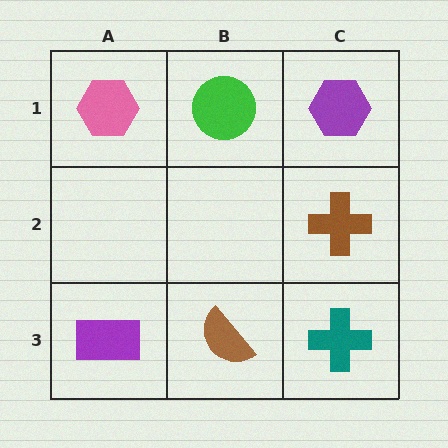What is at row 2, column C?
A brown cross.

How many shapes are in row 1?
3 shapes.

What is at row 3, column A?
A purple rectangle.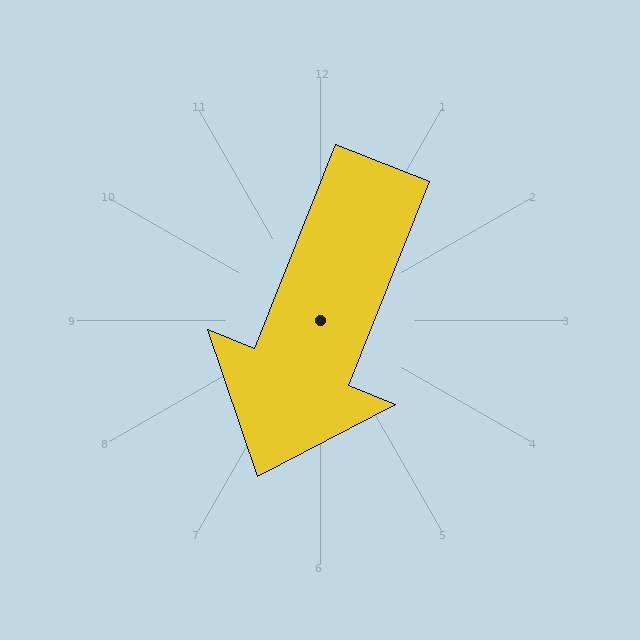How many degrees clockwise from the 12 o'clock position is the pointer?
Approximately 202 degrees.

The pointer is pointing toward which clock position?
Roughly 7 o'clock.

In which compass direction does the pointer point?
South.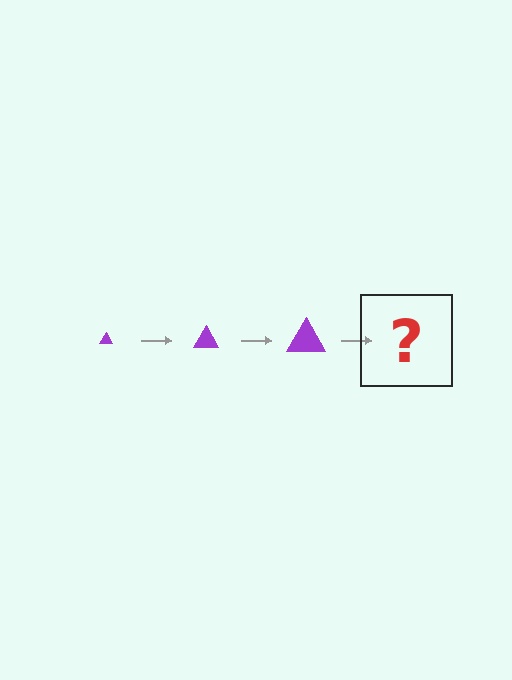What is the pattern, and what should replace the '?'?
The pattern is that the triangle gets progressively larger each step. The '?' should be a purple triangle, larger than the previous one.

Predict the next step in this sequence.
The next step is a purple triangle, larger than the previous one.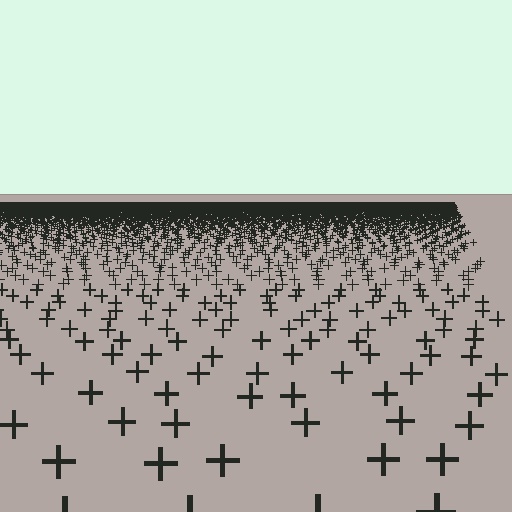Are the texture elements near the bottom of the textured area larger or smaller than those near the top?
Larger. Near the bottom, elements are closer to the viewer and appear at a bigger on-screen size.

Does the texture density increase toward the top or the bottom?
Density increases toward the top.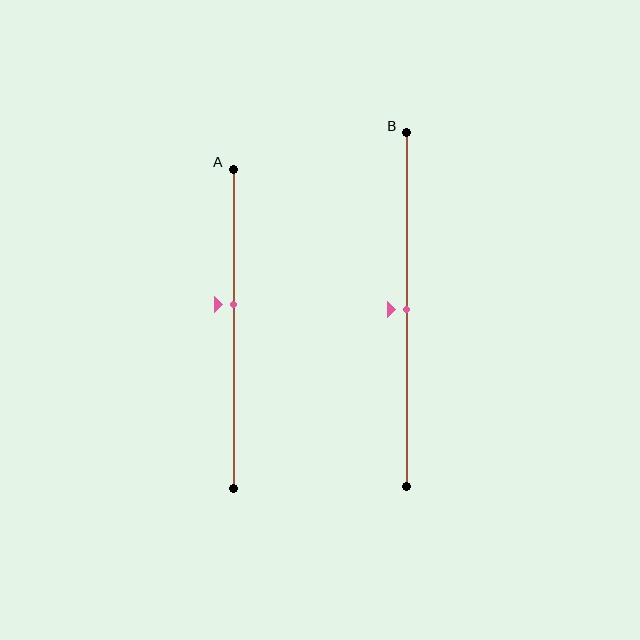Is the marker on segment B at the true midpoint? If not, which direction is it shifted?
Yes, the marker on segment B is at the true midpoint.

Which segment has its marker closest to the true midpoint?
Segment B has its marker closest to the true midpoint.